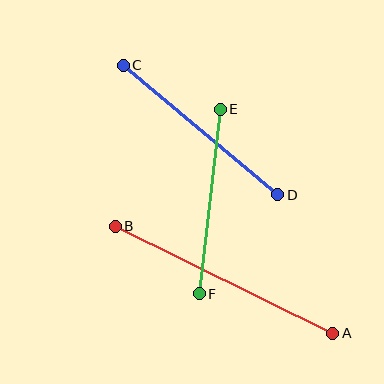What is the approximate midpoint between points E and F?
The midpoint is at approximately (210, 202) pixels.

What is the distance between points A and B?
The distance is approximately 242 pixels.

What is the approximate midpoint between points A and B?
The midpoint is at approximately (224, 280) pixels.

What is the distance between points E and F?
The distance is approximately 186 pixels.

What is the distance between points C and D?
The distance is approximately 201 pixels.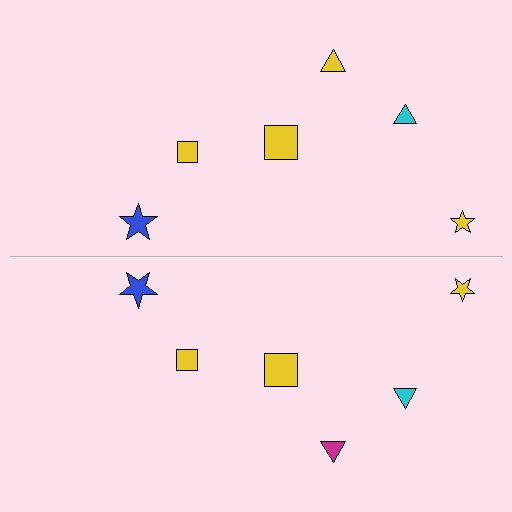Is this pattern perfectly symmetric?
No, the pattern is not perfectly symmetric. The magenta triangle on the bottom side breaks the symmetry — its mirror counterpart is yellow.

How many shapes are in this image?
There are 12 shapes in this image.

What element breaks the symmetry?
The magenta triangle on the bottom side breaks the symmetry — its mirror counterpart is yellow.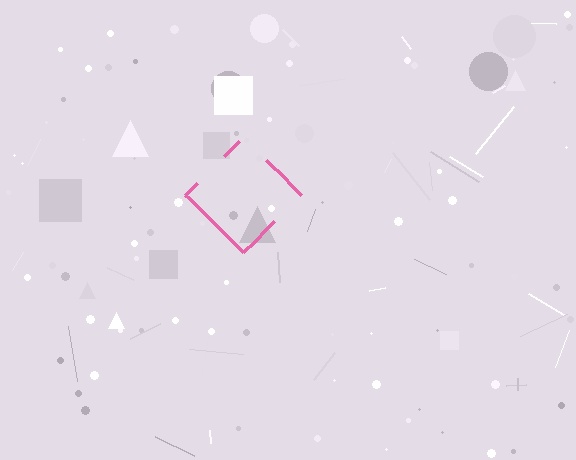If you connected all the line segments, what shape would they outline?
They would outline a diamond.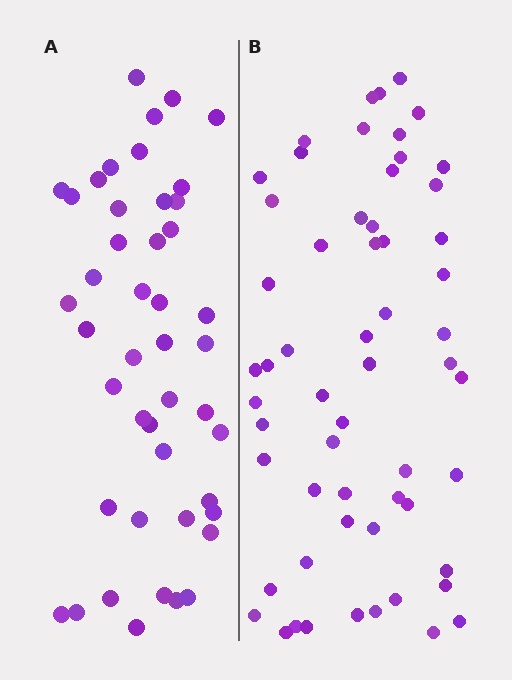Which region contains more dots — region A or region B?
Region B (the right region) has more dots.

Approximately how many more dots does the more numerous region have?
Region B has approximately 15 more dots than region A.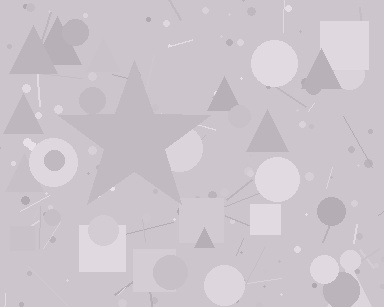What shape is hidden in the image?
A star is hidden in the image.